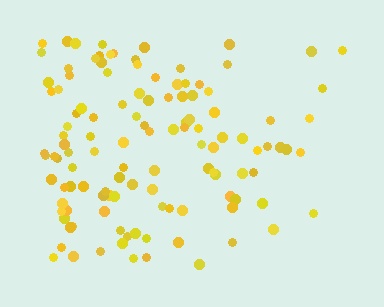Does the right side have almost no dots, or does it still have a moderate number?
Still a moderate number, just noticeably fewer than the left.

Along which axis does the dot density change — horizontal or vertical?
Horizontal.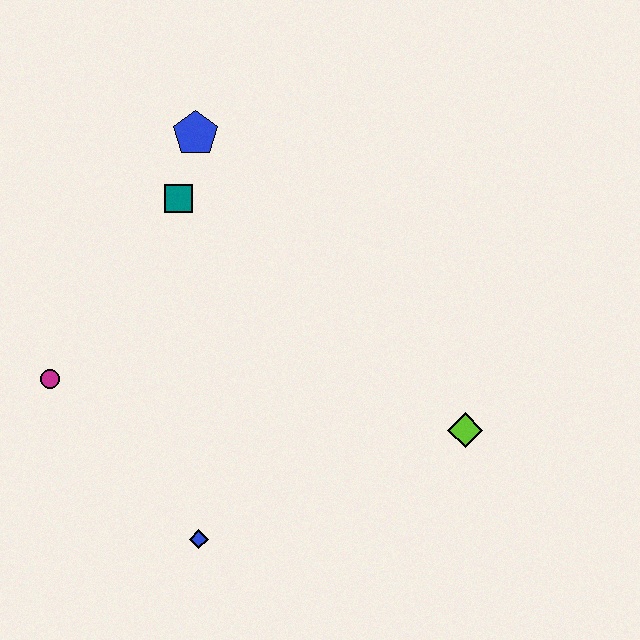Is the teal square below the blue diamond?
No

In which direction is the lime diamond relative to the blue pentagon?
The lime diamond is below the blue pentagon.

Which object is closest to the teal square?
The blue pentagon is closest to the teal square.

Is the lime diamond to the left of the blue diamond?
No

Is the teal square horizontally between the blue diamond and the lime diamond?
No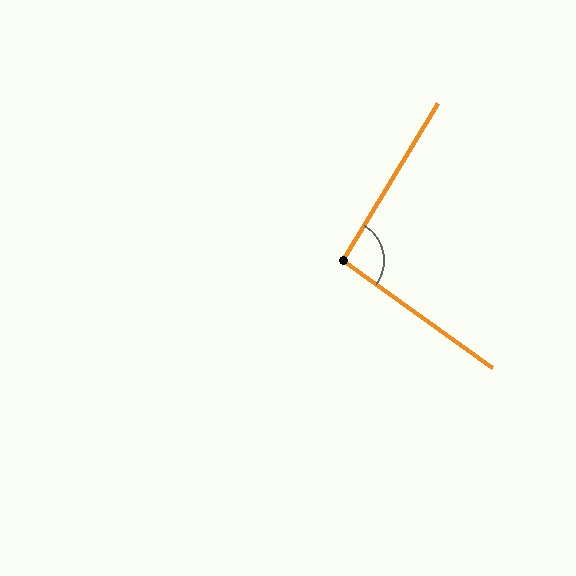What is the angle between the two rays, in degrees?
Approximately 95 degrees.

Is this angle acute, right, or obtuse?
It is approximately a right angle.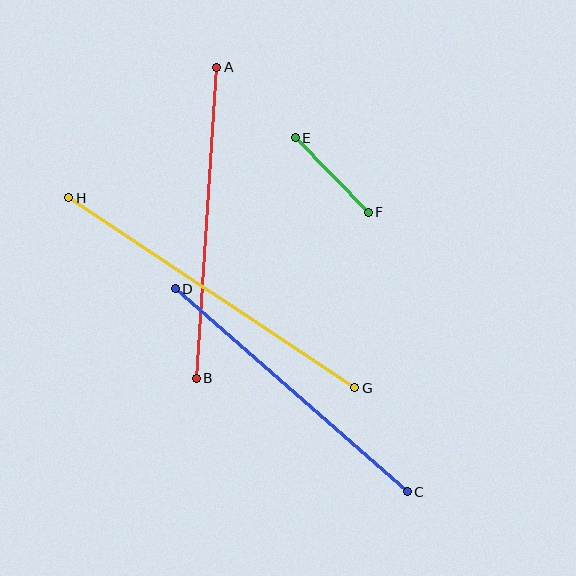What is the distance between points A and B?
The distance is approximately 312 pixels.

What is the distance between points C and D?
The distance is approximately 308 pixels.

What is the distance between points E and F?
The distance is approximately 105 pixels.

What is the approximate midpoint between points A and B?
The midpoint is at approximately (206, 223) pixels.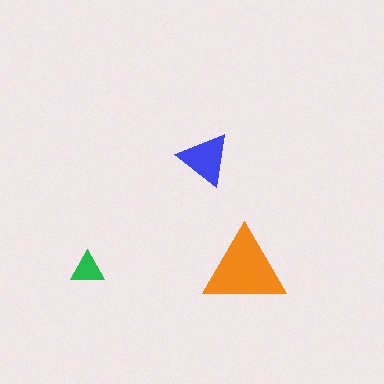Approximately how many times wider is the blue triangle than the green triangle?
About 1.5 times wider.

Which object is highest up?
The blue triangle is topmost.